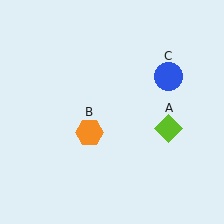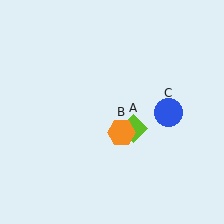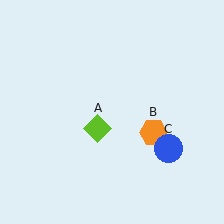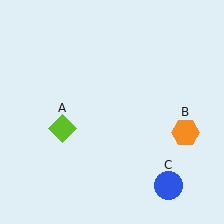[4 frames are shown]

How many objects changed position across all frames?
3 objects changed position: lime diamond (object A), orange hexagon (object B), blue circle (object C).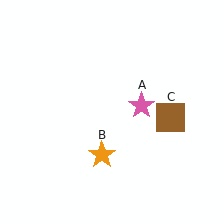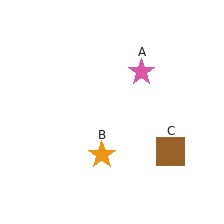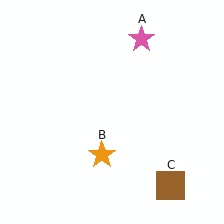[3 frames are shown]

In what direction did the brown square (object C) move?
The brown square (object C) moved down.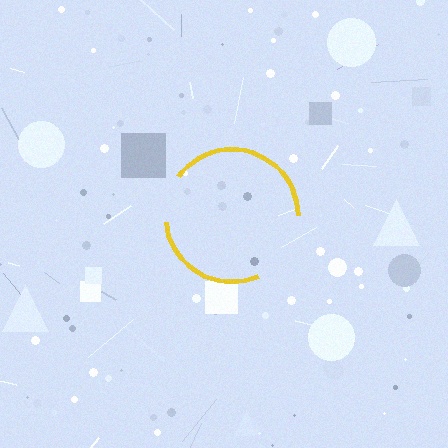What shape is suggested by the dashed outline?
The dashed outline suggests a circle.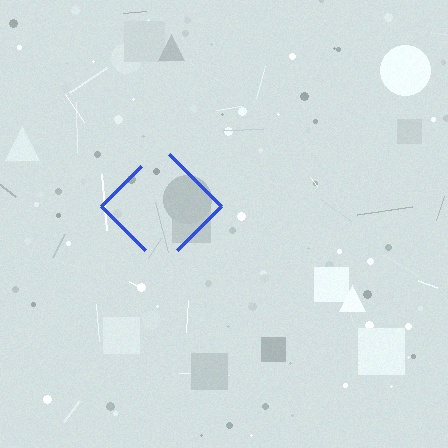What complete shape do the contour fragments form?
The contour fragments form a diamond.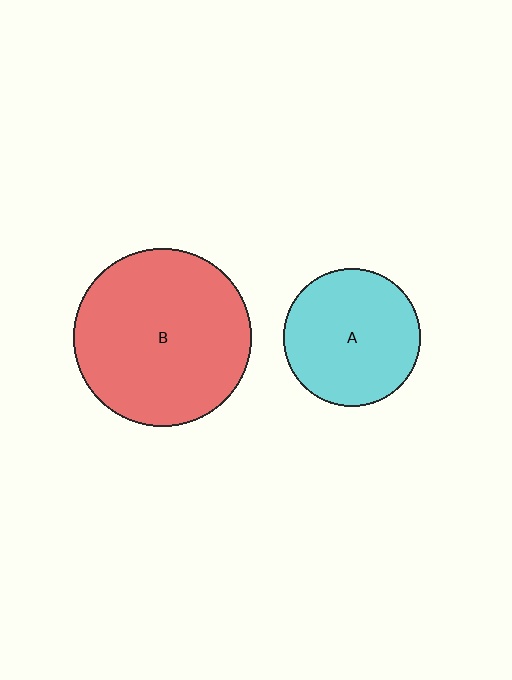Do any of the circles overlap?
No, none of the circles overlap.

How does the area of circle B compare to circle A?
Approximately 1.7 times.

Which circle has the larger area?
Circle B (red).